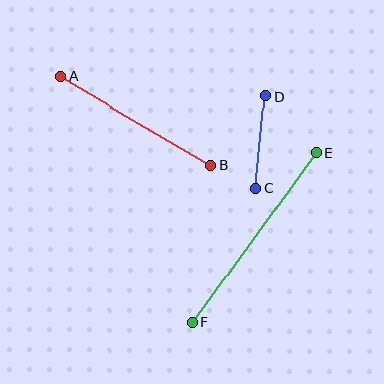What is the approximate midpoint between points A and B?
The midpoint is at approximately (136, 121) pixels.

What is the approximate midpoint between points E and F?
The midpoint is at approximately (254, 237) pixels.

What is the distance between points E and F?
The distance is approximately 210 pixels.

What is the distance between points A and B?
The distance is approximately 175 pixels.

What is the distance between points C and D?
The distance is approximately 93 pixels.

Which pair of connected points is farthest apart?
Points E and F are farthest apart.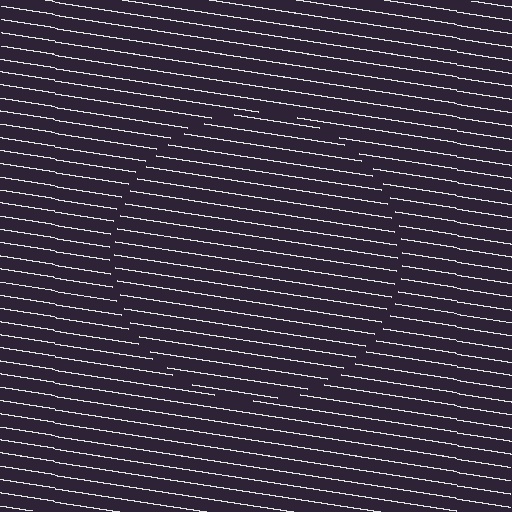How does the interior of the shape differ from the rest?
The interior of the shape contains the same grating, shifted by half a period — the contour is defined by the phase discontinuity where line-ends from the inner and outer gratings abut.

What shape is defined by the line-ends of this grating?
An illusory circle. The interior of the shape contains the same grating, shifted by half a period — the contour is defined by the phase discontinuity where line-ends from the inner and outer gratings abut.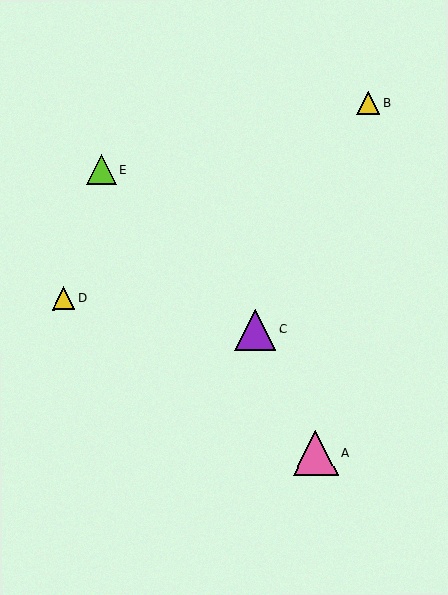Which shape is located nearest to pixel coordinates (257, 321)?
The purple triangle (labeled C) at (255, 330) is nearest to that location.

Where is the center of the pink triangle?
The center of the pink triangle is at (316, 454).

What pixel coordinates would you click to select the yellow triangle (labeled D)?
Click at (64, 299) to select the yellow triangle D.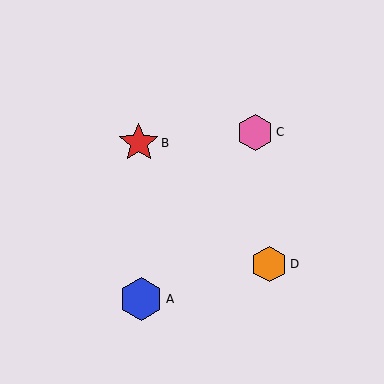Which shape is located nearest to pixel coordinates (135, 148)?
The red star (labeled B) at (139, 143) is nearest to that location.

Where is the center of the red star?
The center of the red star is at (139, 143).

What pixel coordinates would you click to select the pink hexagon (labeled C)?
Click at (255, 132) to select the pink hexagon C.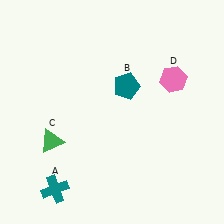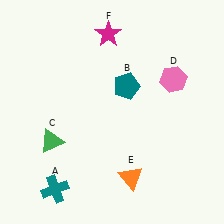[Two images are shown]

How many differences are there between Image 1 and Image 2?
There are 2 differences between the two images.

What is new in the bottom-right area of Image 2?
An orange triangle (E) was added in the bottom-right area of Image 2.